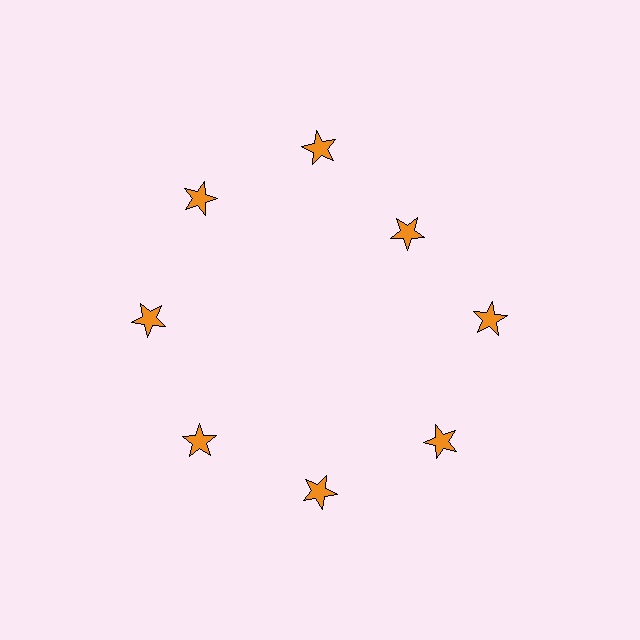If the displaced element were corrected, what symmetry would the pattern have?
It would have 8-fold rotational symmetry — the pattern would map onto itself every 45 degrees.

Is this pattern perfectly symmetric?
No. The 8 orange stars are arranged in a ring, but one element near the 2 o'clock position is pulled inward toward the center, breaking the 8-fold rotational symmetry.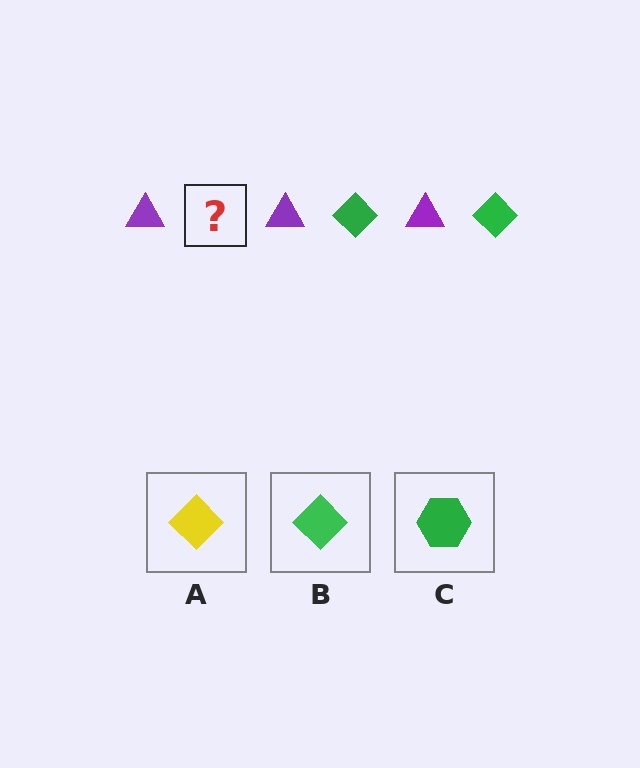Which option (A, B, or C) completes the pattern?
B.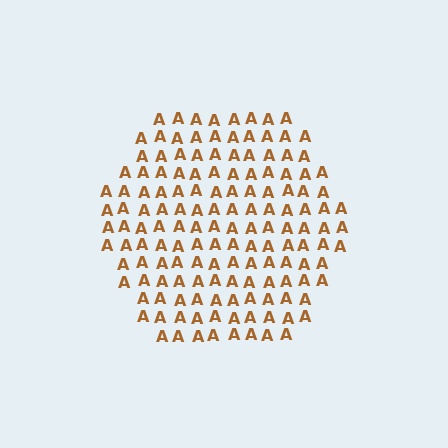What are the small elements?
The small elements are letter A's.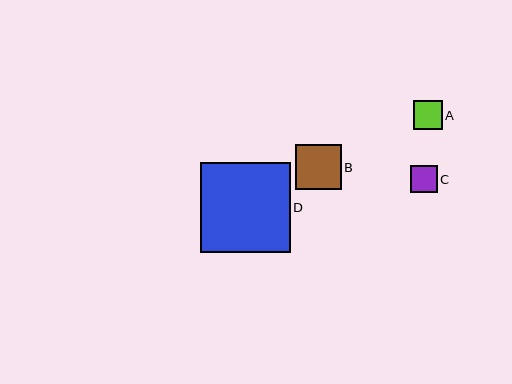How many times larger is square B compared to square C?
Square B is approximately 1.7 times the size of square C.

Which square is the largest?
Square D is the largest with a size of approximately 89 pixels.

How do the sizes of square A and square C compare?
Square A and square C are approximately the same size.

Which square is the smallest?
Square C is the smallest with a size of approximately 27 pixels.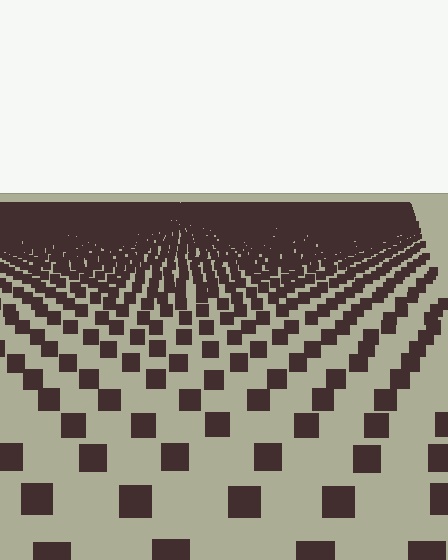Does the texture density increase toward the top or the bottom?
Density increases toward the top.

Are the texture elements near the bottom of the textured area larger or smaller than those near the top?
Larger. Near the bottom, elements are closer to the viewer and appear at a bigger on-screen size.